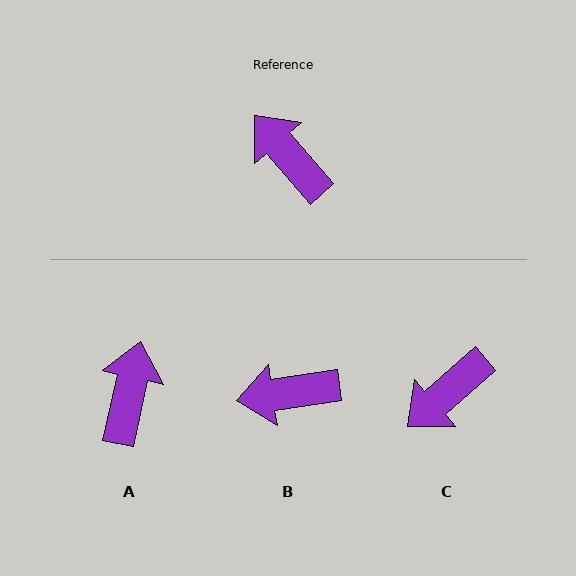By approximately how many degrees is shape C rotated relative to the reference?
Approximately 91 degrees counter-clockwise.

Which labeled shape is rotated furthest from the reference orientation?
C, about 91 degrees away.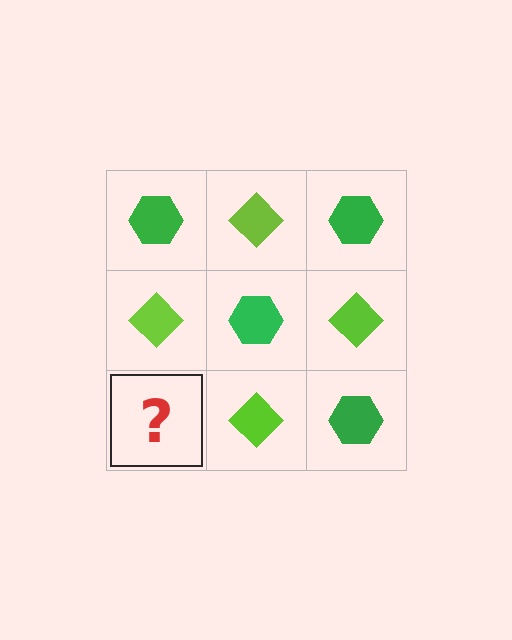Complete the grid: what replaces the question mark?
The question mark should be replaced with a green hexagon.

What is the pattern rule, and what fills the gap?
The rule is that it alternates green hexagon and lime diamond in a checkerboard pattern. The gap should be filled with a green hexagon.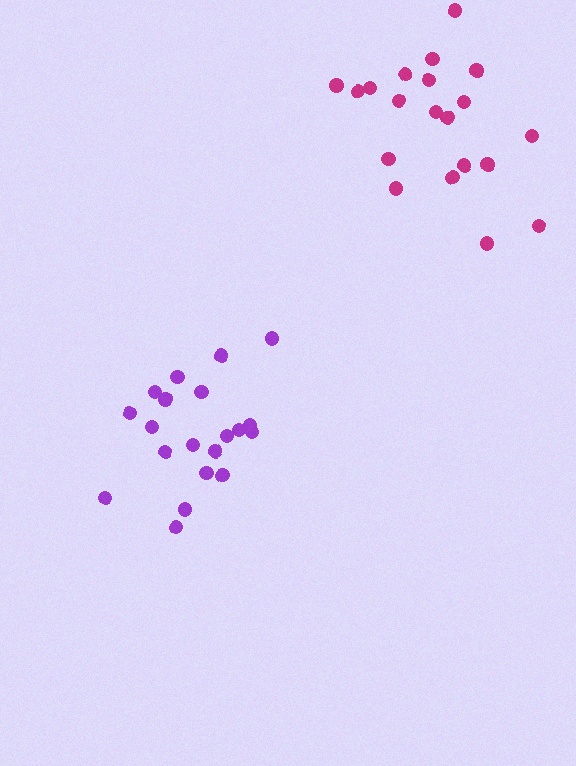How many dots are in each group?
Group 1: 20 dots, Group 2: 20 dots (40 total).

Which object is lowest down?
The purple cluster is bottommost.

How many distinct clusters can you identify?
There are 2 distinct clusters.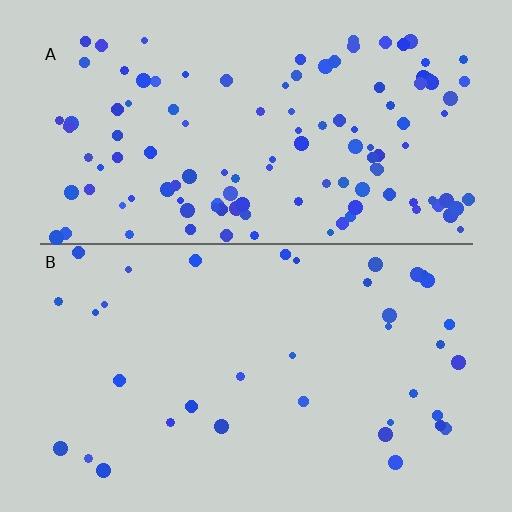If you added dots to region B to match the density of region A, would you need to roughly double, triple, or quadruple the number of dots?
Approximately triple.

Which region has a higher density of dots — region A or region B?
A (the top).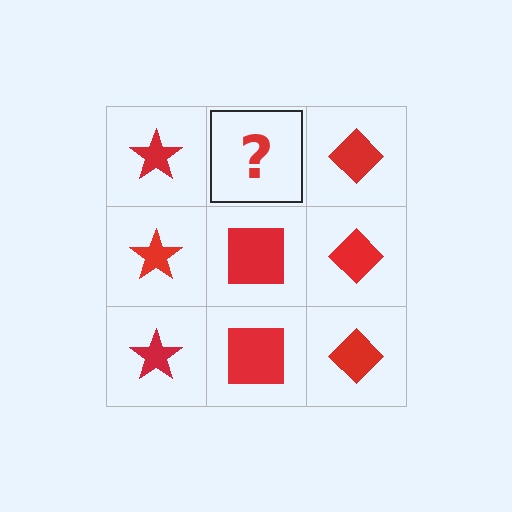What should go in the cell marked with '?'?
The missing cell should contain a red square.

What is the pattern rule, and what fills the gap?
The rule is that each column has a consistent shape. The gap should be filled with a red square.